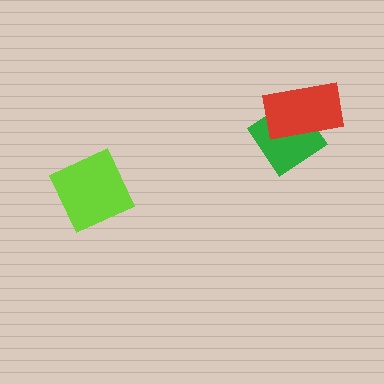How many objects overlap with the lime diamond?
0 objects overlap with the lime diamond.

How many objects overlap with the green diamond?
1 object overlaps with the green diamond.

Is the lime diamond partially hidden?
No, no other shape covers it.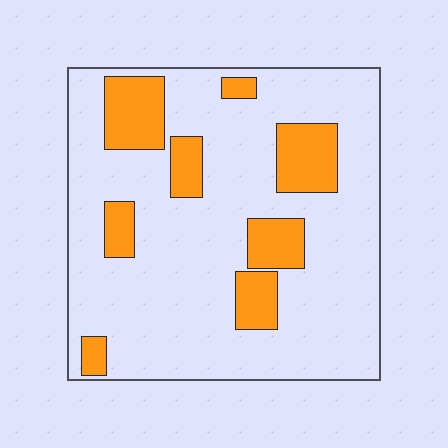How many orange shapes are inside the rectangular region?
8.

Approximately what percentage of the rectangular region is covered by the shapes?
Approximately 20%.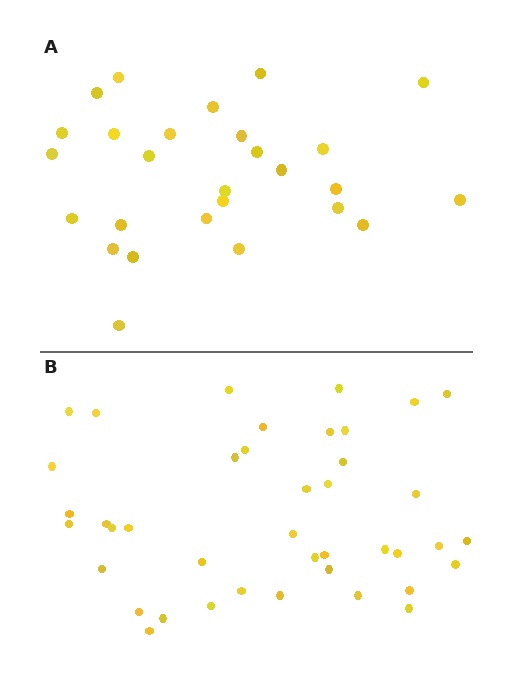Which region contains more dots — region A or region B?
Region B (the bottom region) has more dots.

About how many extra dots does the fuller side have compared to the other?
Region B has approximately 15 more dots than region A.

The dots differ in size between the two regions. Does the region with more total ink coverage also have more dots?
No. Region A has more total ink coverage because its dots are larger, but region B actually contains more individual dots. Total area can be misleading — the number of items is what matters here.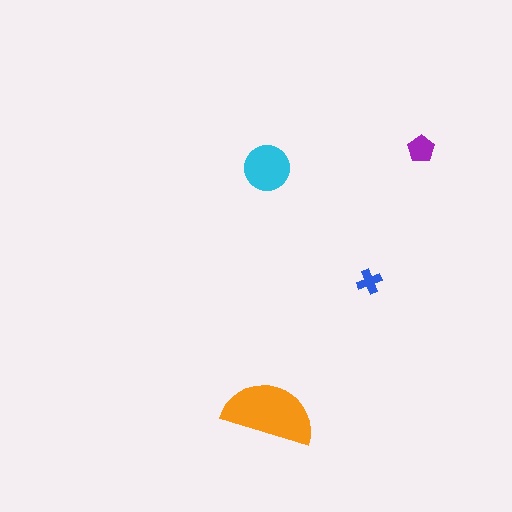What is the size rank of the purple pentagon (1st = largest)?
3rd.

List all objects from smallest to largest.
The blue cross, the purple pentagon, the cyan circle, the orange semicircle.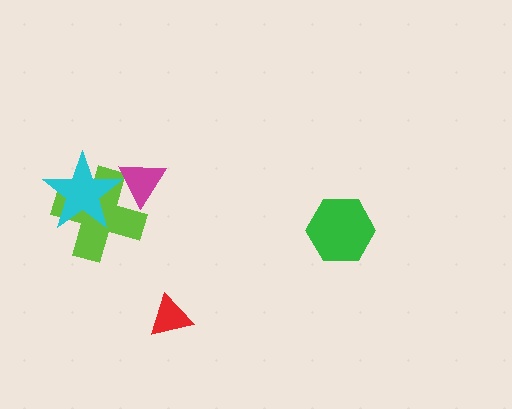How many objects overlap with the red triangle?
0 objects overlap with the red triangle.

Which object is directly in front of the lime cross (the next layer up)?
The cyan star is directly in front of the lime cross.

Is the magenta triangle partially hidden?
No, no other shape covers it.